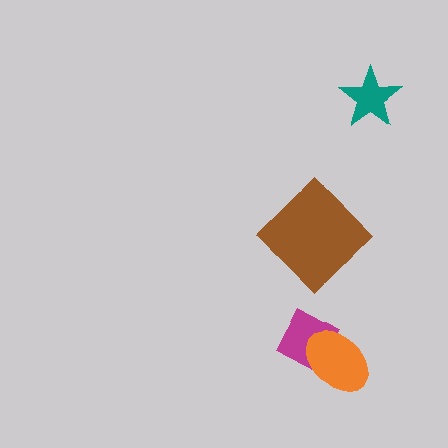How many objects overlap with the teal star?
0 objects overlap with the teal star.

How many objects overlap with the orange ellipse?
1 object overlaps with the orange ellipse.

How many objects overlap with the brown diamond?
0 objects overlap with the brown diamond.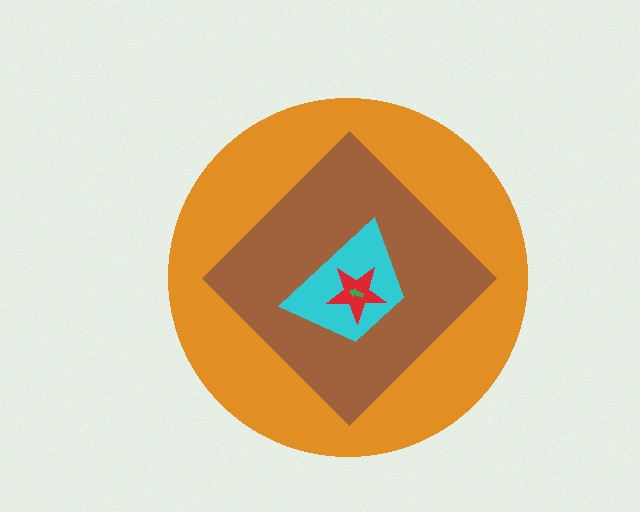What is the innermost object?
The green arrow.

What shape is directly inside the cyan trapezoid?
The red star.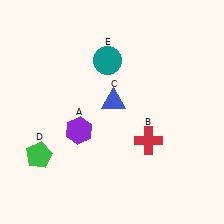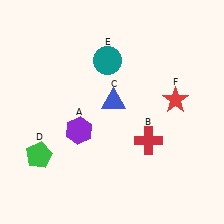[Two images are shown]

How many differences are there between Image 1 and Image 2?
There is 1 difference between the two images.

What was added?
A red star (F) was added in Image 2.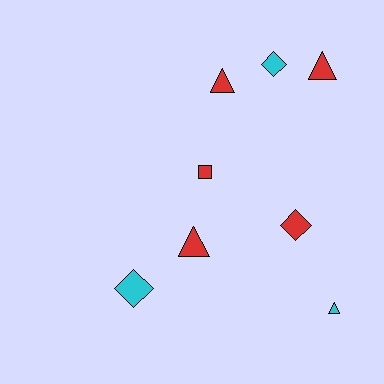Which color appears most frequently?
Red, with 5 objects.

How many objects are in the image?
There are 8 objects.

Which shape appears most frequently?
Triangle, with 4 objects.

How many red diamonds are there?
There is 1 red diamond.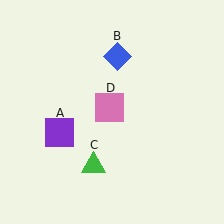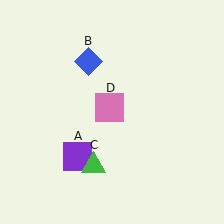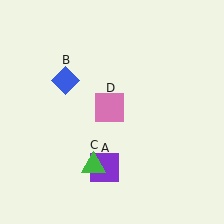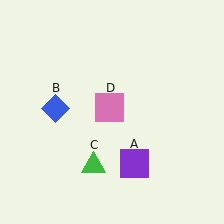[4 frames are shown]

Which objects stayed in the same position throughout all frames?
Green triangle (object C) and pink square (object D) remained stationary.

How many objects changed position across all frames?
2 objects changed position: purple square (object A), blue diamond (object B).